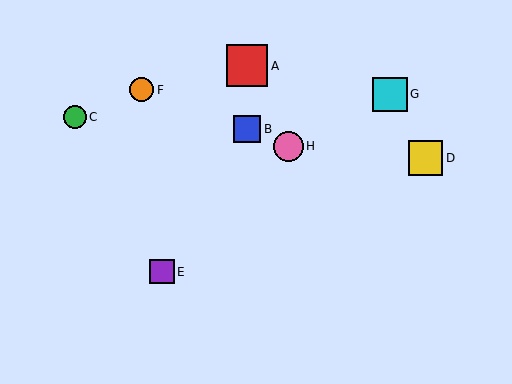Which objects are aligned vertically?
Objects A, B are aligned vertically.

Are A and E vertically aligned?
No, A is at x≈247 and E is at x≈162.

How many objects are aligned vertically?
2 objects (A, B) are aligned vertically.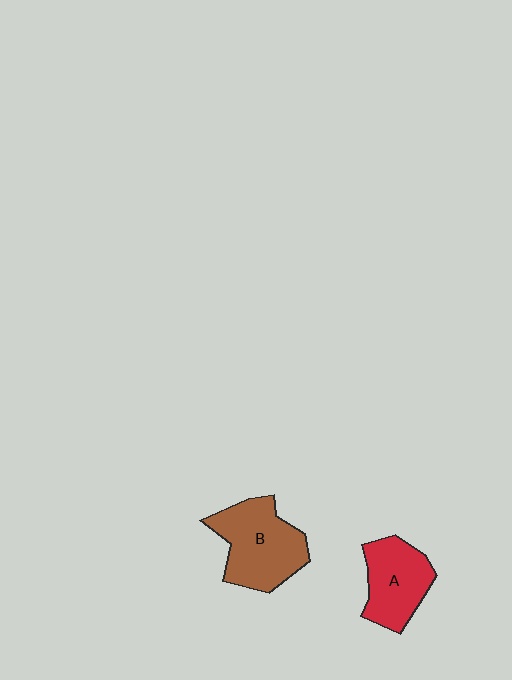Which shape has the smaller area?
Shape A (red).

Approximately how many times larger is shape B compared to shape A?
Approximately 1.3 times.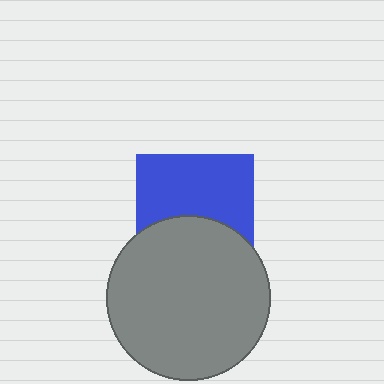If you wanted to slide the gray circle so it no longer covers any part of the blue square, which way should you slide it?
Slide it down — that is the most direct way to separate the two shapes.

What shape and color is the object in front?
The object in front is a gray circle.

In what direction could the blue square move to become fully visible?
The blue square could move up. That would shift it out from behind the gray circle entirely.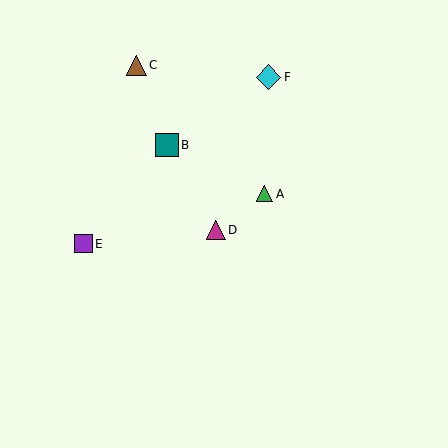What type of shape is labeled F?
Shape F is a cyan diamond.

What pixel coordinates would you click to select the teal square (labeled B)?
Click at (167, 145) to select the teal square B.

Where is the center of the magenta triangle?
The center of the magenta triangle is at (216, 230).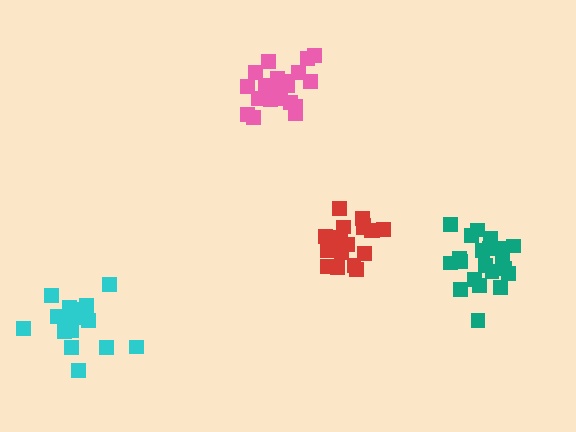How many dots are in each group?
Group 1: 19 dots, Group 2: 18 dots, Group 3: 21 dots, Group 4: 21 dots (79 total).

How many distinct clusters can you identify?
There are 4 distinct clusters.